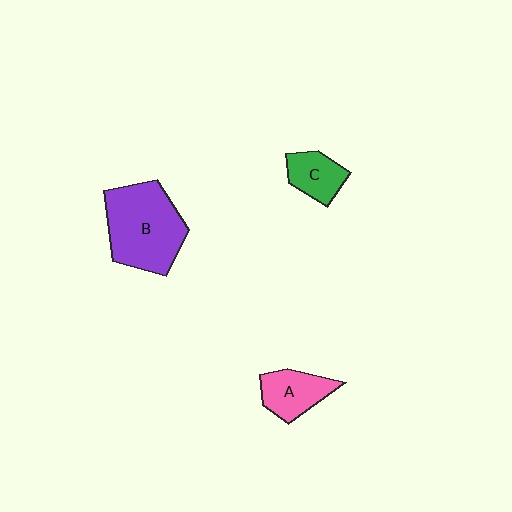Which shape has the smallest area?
Shape C (green).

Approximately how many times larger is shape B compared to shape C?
Approximately 2.5 times.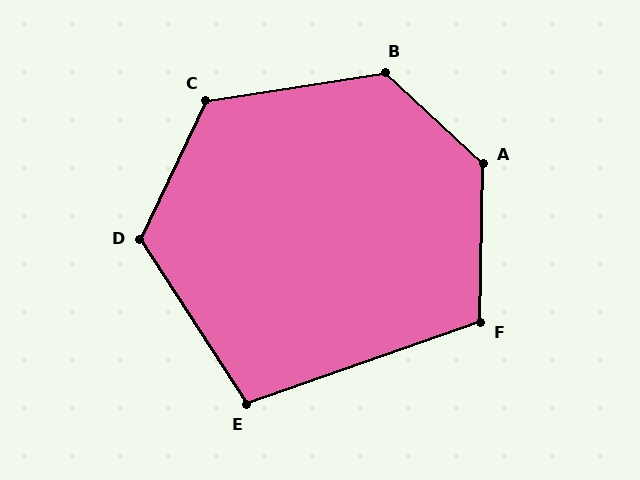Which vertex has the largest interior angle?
A, at approximately 132 degrees.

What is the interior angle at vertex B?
Approximately 128 degrees (obtuse).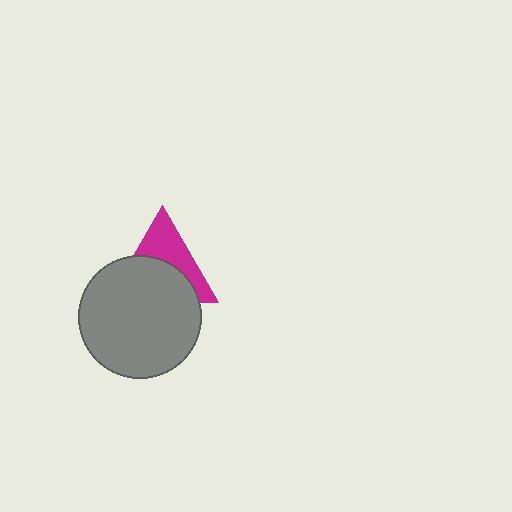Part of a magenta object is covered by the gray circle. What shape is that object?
It is a triangle.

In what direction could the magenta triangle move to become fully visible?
The magenta triangle could move up. That would shift it out from behind the gray circle entirely.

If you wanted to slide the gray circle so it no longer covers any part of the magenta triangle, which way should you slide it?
Slide it down — that is the most direct way to separate the two shapes.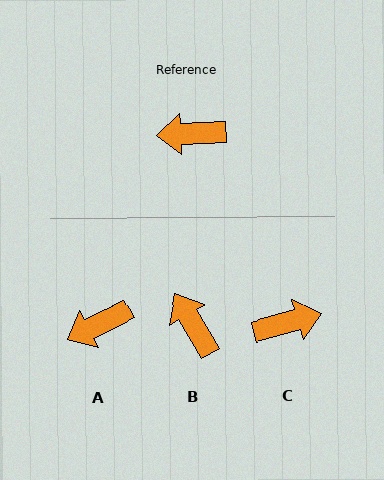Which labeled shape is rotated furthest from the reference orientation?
C, about 168 degrees away.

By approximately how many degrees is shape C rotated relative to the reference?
Approximately 168 degrees clockwise.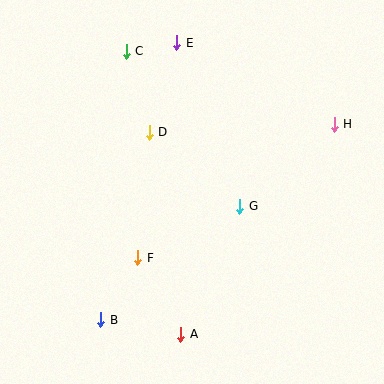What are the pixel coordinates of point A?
Point A is at (181, 334).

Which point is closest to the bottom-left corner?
Point B is closest to the bottom-left corner.